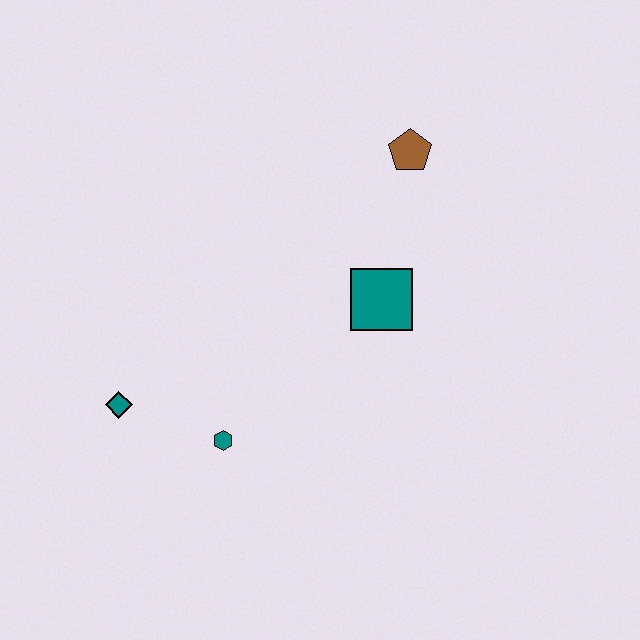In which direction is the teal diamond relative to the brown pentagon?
The teal diamond is to the left of the brown pentagon.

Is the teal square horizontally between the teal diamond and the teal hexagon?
No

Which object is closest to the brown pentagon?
The teal square is closest to the brown pentagon.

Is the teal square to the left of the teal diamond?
No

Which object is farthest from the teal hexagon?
The brown pentagon is farthest from the teal hexagon.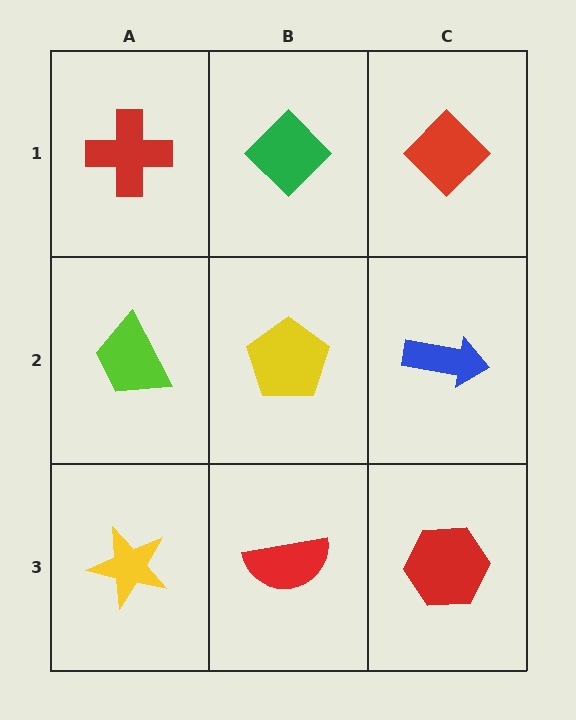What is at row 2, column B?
A yellow pentagon.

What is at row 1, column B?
A green diamond.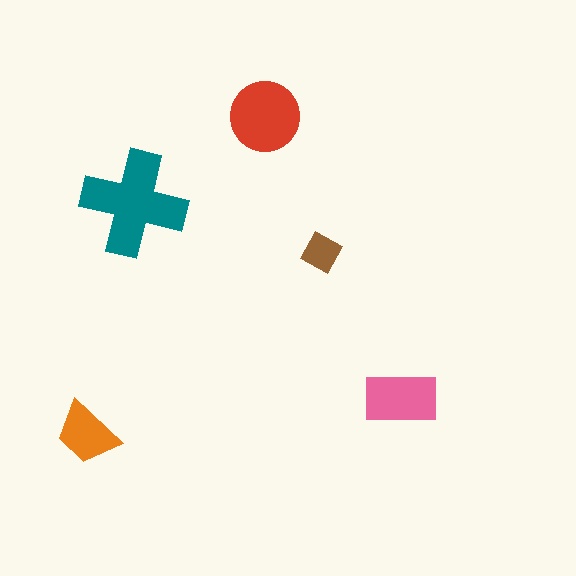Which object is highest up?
The red circle is topmost.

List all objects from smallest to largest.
The brown square, the orange trapezoid, the pink rectangle, the red circle, the teal cross.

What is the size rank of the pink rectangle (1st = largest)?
3rd.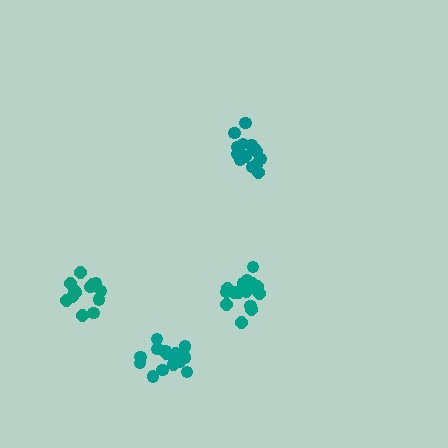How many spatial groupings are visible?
There are 4 spatial groupings.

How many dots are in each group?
Group 1: 13 dots, Group 2: 15 dots, Group 3: 15 dots, Group 4: 14 dots (57 total).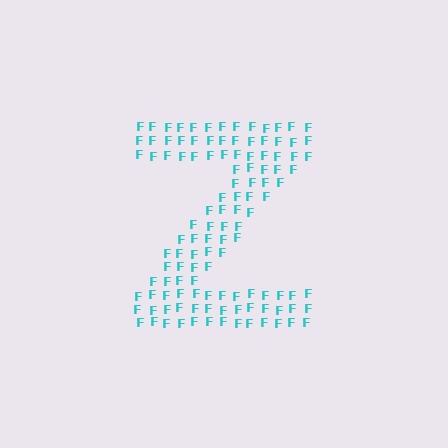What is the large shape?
The large shape is the letter Z.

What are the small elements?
The small elements are letter F's.